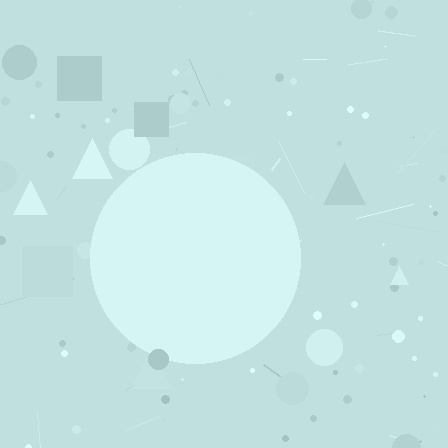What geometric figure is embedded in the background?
A circle is embedded in the background.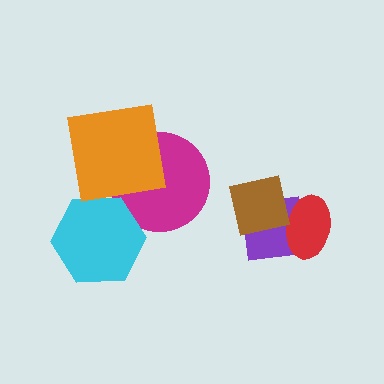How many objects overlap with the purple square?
2 objects overlap with the purple square.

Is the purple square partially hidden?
Yes, it is partially covered by another shape.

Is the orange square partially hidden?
No, no other shape covers it.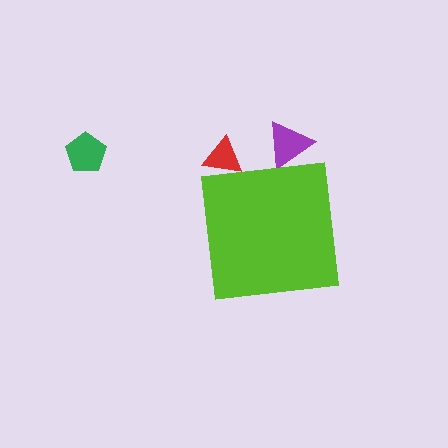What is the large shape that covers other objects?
A lime square.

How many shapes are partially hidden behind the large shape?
2 shapes are partially hidden.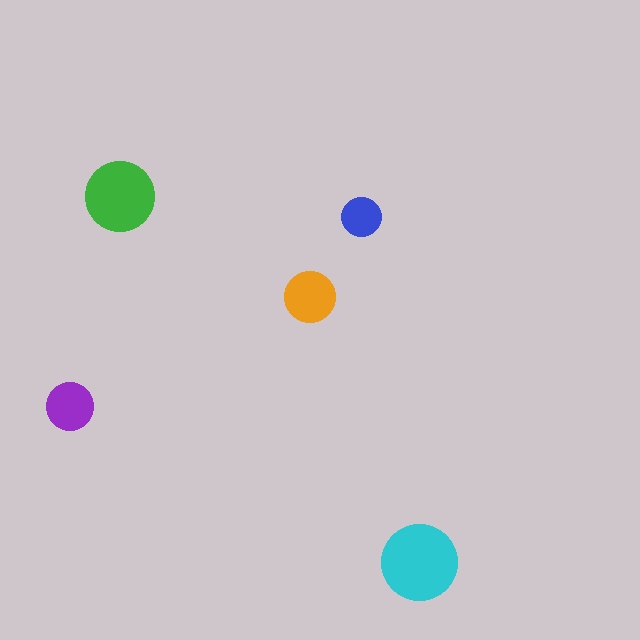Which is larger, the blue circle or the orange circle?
The orange one.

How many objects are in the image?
There are 5 objects in the image.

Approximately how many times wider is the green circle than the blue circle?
About 2 times wider.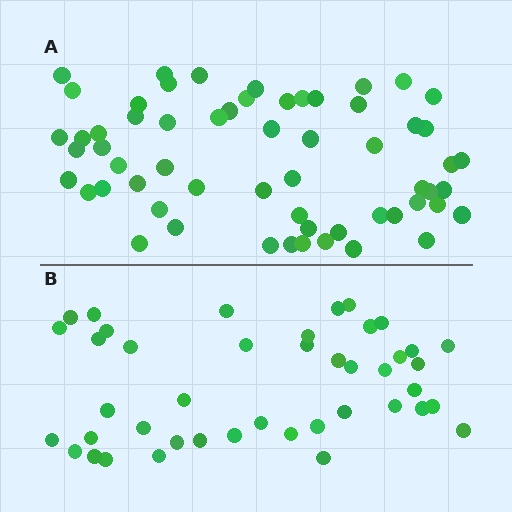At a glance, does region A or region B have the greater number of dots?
Region A (the top region) has more dots.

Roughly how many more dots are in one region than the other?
Region A has approximately 15 more dots than region B.